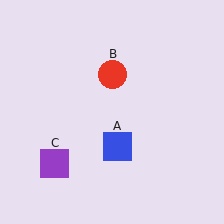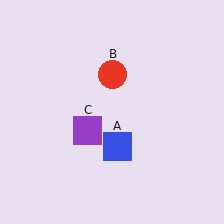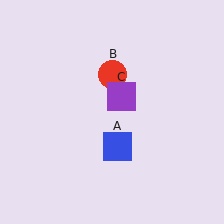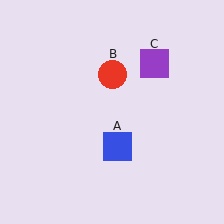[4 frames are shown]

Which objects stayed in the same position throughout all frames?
Blue square (object A) and red circle (object B) remained stationary.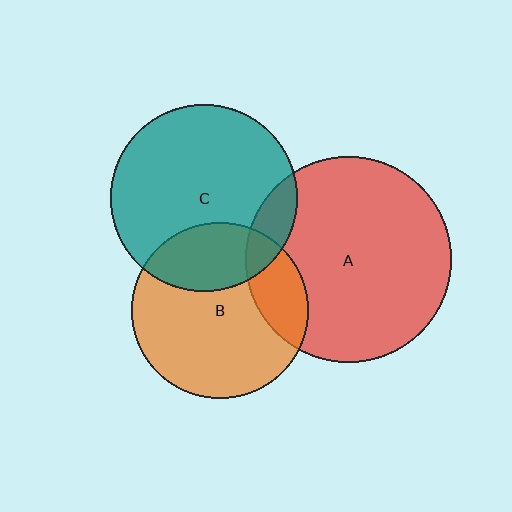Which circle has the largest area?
Circle A (red).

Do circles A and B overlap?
Yes.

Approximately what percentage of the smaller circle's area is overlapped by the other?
Approximately 20%.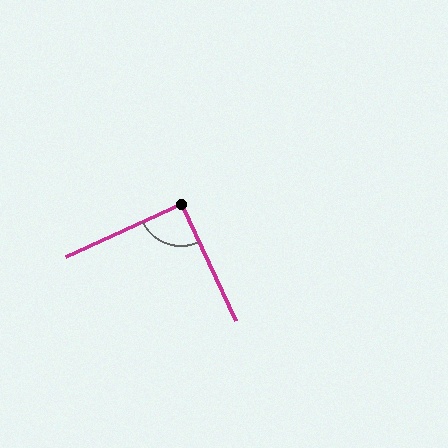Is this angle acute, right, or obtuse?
It is approximately a right angle.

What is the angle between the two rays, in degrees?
Approximately 90 degrees.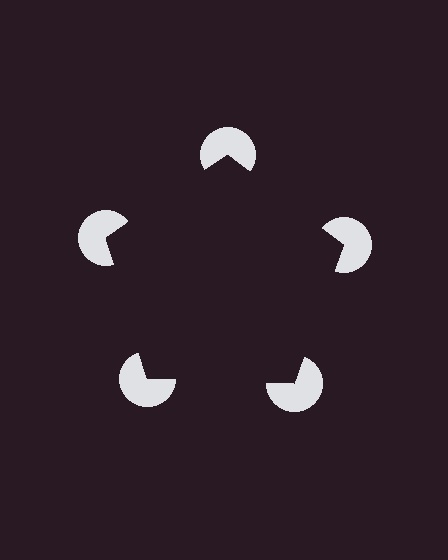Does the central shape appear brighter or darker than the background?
It typically appears slightly darker than the background, even though no actual brightness change is drawn.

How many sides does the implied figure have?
5 sides.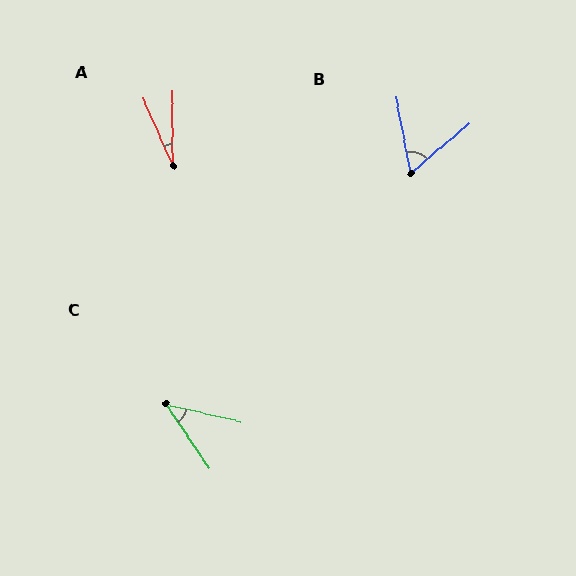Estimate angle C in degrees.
Approximately 43 degrees.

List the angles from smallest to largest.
A (23°), C (43°), B (60°).